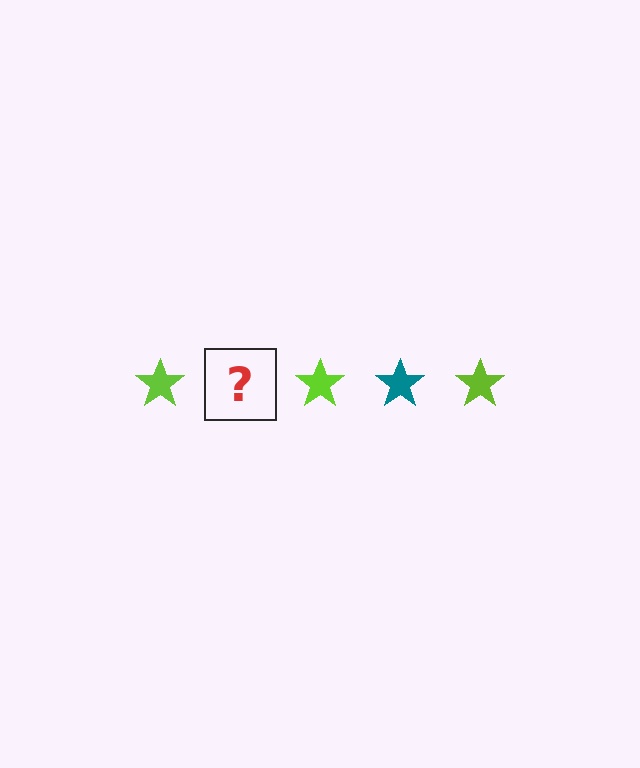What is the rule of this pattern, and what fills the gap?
The rule is that the pattern cycles through lime, teal stars. The gap should be filled with a teal star.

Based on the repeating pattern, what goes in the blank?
The blank should be a teal star.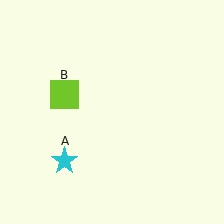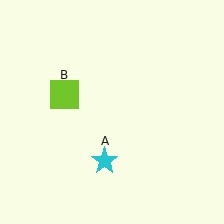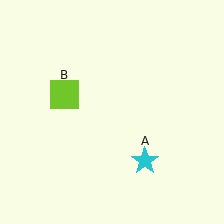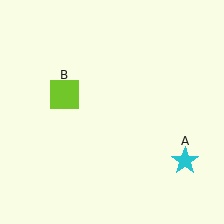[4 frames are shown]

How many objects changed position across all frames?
1 object changed position: cyan star (object A).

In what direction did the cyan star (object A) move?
The cyan star (object A) moved right.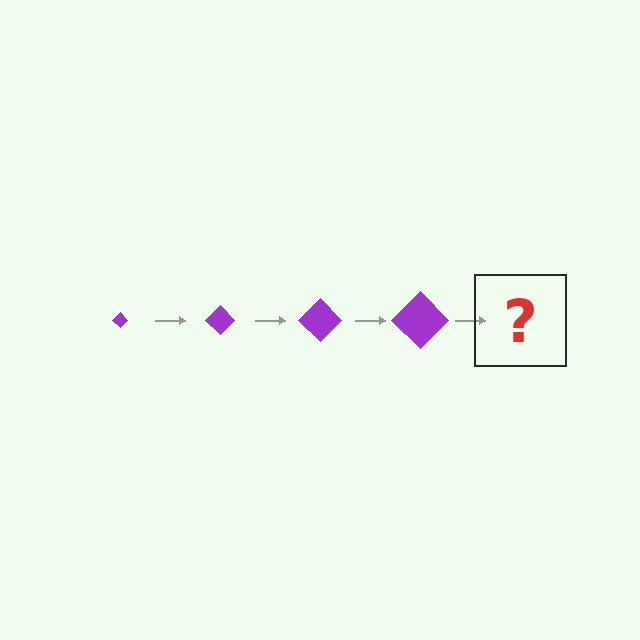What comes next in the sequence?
The next element should be a purple diamond, larger than the previous one.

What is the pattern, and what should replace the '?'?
The pattern is that the diamond gets progressively larger each step. The '?' should be a purple diamond, larger than the previous one.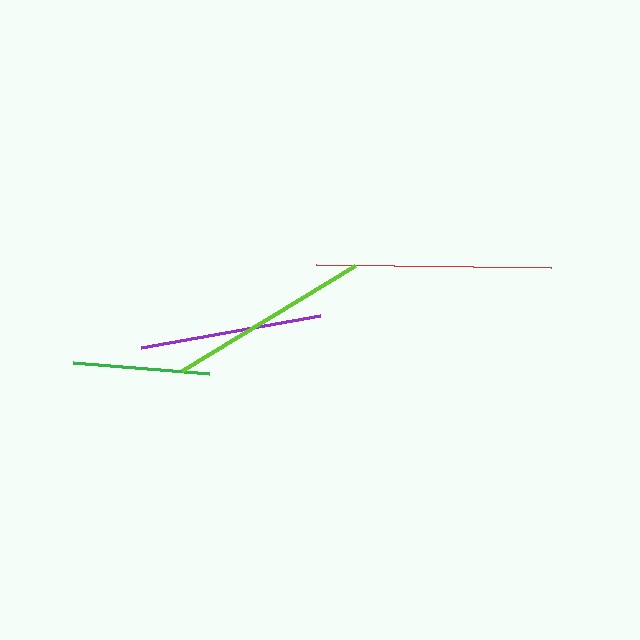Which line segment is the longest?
The red line is the longest at approximately 235 pixels.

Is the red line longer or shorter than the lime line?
The red line is longer than the lime line.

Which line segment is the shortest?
The green line is the shortest at approximately 136 pixels.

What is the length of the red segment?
The red segment is approximately 235 pixels long.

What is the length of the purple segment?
The purple segment is approximately 182 pixels long.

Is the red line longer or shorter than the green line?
The red line is longer than the green line.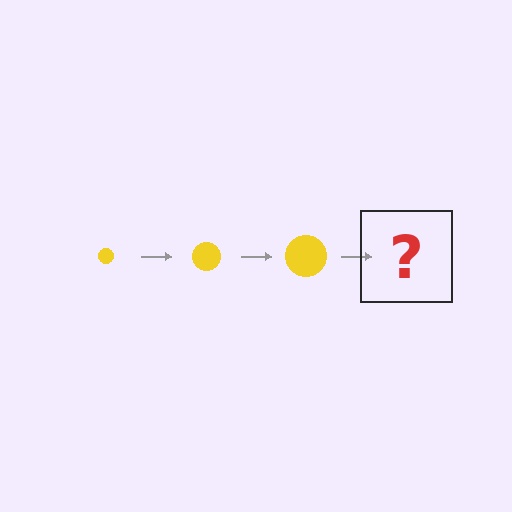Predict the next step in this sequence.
The next step is a yellow circle, larger than the previous one.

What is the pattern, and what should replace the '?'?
The pattern is that the circle gets progressively larger each step. The '?' should be a yellow circle, larger than the previous one.